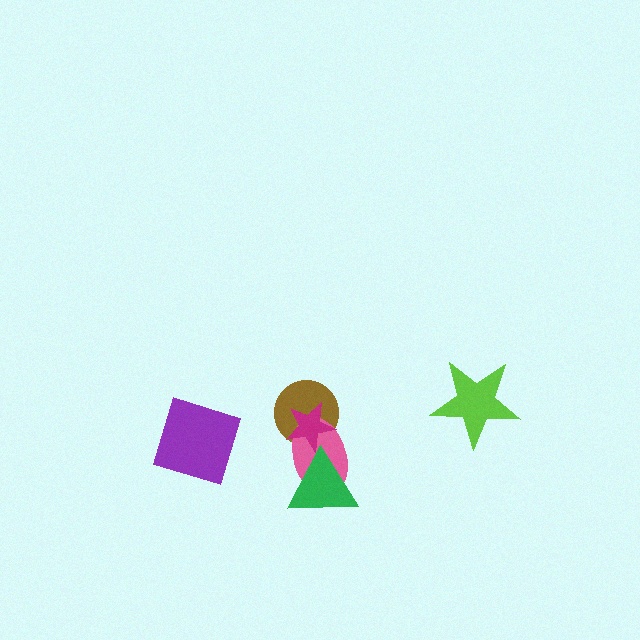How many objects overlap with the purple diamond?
0 objects overlap with the purple diamond.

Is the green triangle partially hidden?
No, no other shape covers it.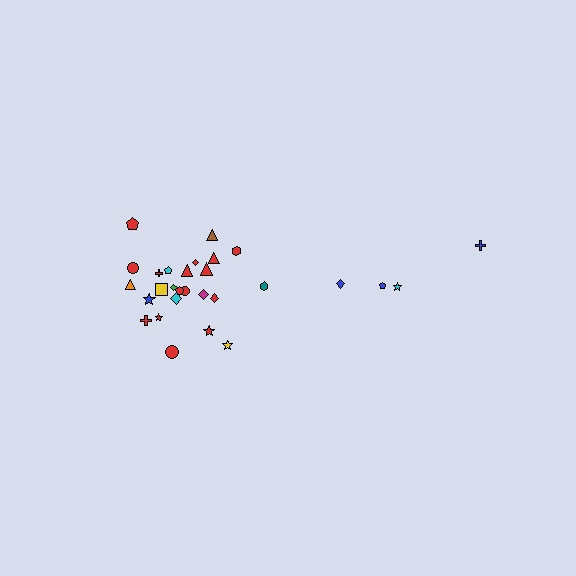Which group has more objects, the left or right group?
The left group.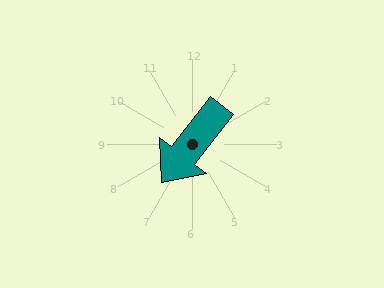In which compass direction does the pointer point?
Southwest.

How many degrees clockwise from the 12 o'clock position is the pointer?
Approximately 218 degrees.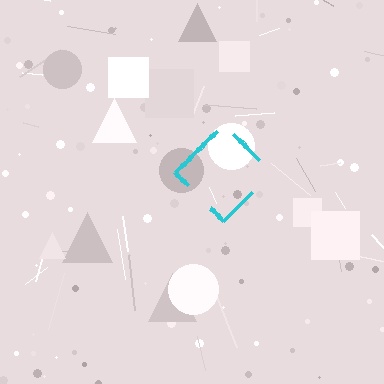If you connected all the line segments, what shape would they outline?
They would outline a diamond.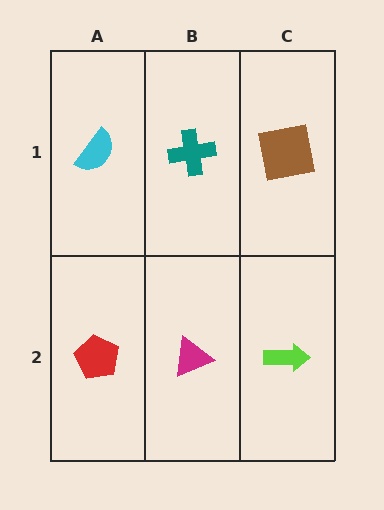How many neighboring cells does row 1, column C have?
2.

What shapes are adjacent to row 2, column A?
A cyan semicircle (row 1, column A), a magenta triangle (row 2, column B).